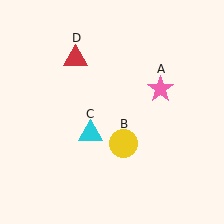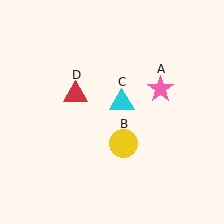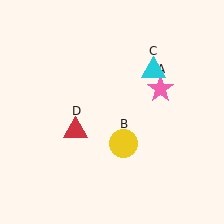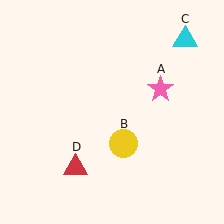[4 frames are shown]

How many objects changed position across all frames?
2 objects changed position: cyan triangle (object C), red triangle (object D).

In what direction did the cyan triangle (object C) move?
The cyan triangle (object C) moved up and to the right.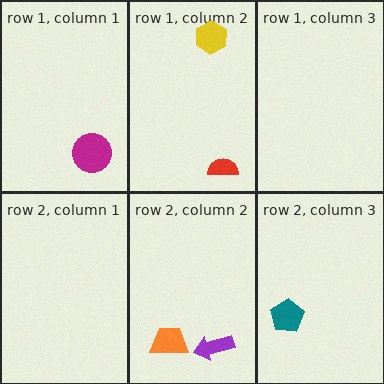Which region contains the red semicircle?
The row 1, column 2 region.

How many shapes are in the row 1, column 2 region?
2.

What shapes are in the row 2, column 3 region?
The teal pentagon.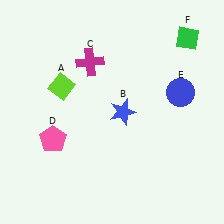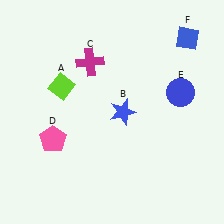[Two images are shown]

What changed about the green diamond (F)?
In Image 1, F is green. In Image 2, it changed to blue.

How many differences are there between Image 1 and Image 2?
There is 1 difference between the two images.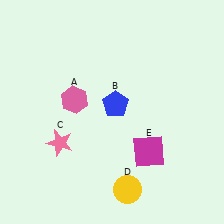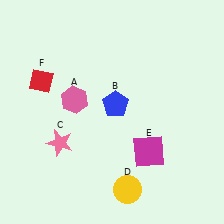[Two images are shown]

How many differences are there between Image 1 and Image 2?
There is 1 difference between the two images.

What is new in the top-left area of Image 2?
A red diamond (F) was added in the top-left area of Image 2.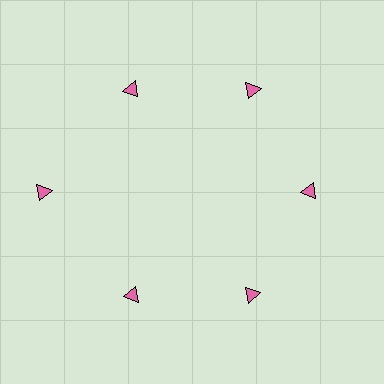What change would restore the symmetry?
The symmetry would be restored by moving it inward, back onto the ring so that all 6 triangles sit at equal angles and equal distance from the center.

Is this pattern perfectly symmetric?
No. The 6 pink triangles are arranged in a ring, but one element near the 9 o'clock position is pushed outward from the center, breaking the 6-fold rotational symmetry.